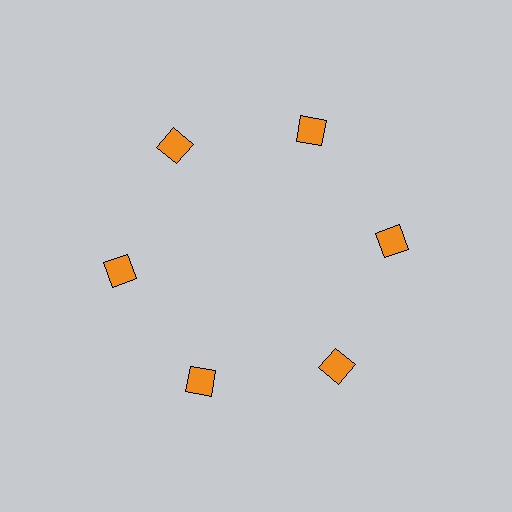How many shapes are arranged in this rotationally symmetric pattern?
There are 6 shapes, arranged in 6 groups of 1.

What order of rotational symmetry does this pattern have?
This pattern has 6-fold rotational symmetry.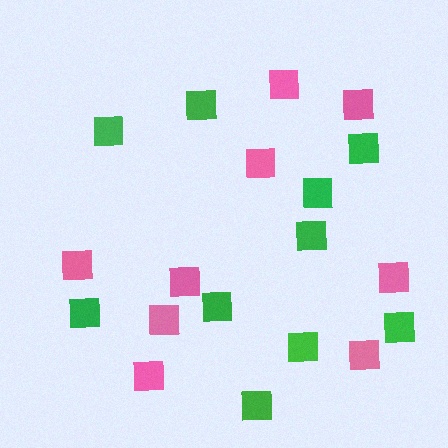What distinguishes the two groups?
There are 2 groups: one group of pink squares (9) and one group of green squares (10).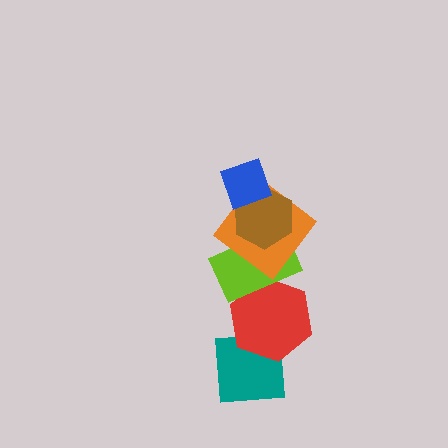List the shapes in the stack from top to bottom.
From top to bottom: the blue diamond, the brown hexagon, the orange diamond, the lime rectangle, the red hexagon, the teal square.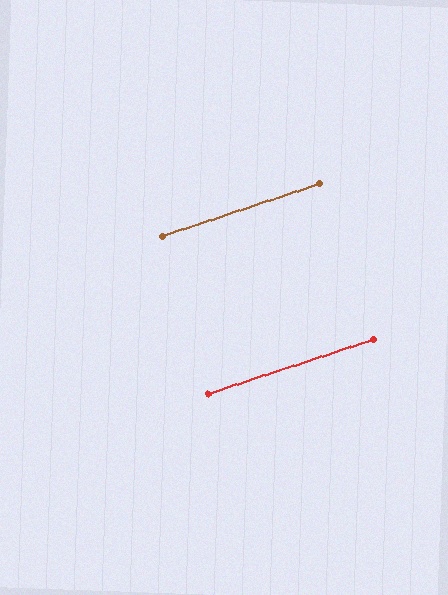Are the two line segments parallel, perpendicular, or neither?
Parallel — their directions differ by only 0.4°.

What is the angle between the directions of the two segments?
Approximately 0 degrees.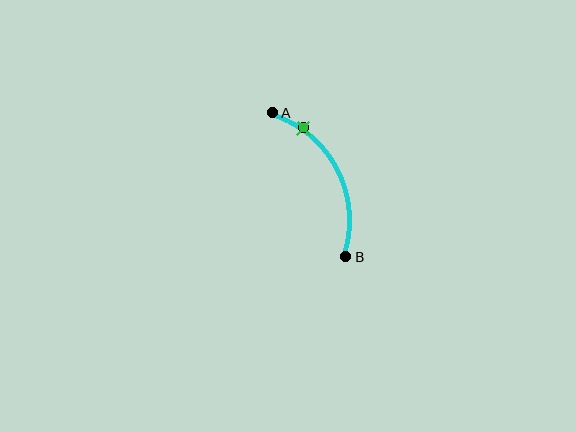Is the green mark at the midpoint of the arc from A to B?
No. The green mark lies on the arc but is closer to endpoint A. The arc midpoint would be at the point on the curve equidistant along the arc from both A and B.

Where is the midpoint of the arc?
The arc midpoint is the point on the curve farthest from the straight line joining A and B. It sits to the right of that line.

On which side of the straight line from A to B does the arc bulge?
The arc bulges to the right of the straight line connecting A and B.